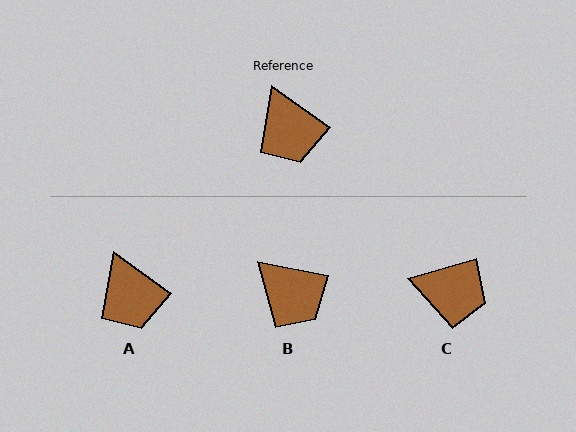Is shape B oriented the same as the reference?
No, it is off by about 25 degrees.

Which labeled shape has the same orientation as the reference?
A.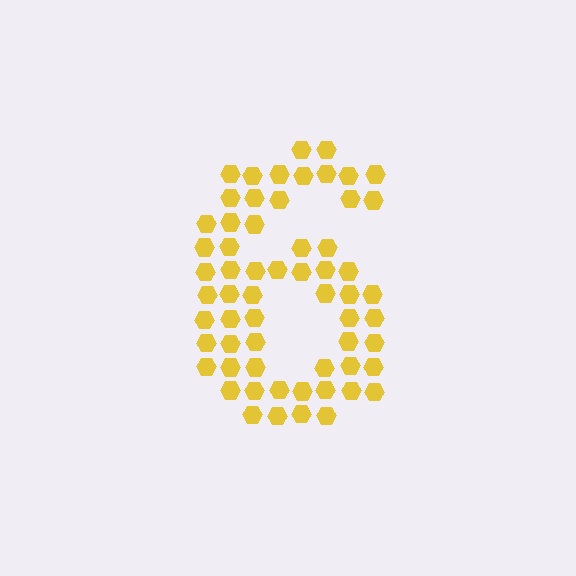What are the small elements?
The small elements are hexagons.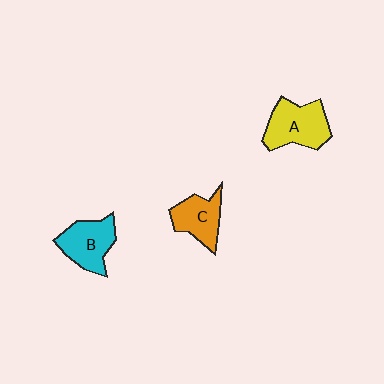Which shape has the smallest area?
Shape C (orange).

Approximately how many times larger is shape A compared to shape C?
Approximately 1.3 times.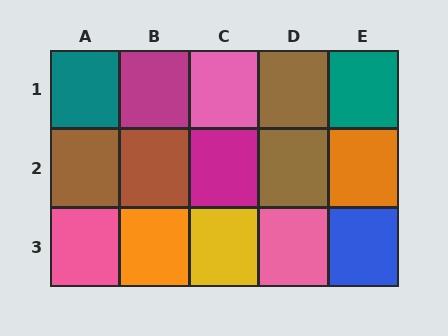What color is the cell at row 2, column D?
Brown.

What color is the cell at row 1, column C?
Pink.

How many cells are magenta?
2 cells are magenta.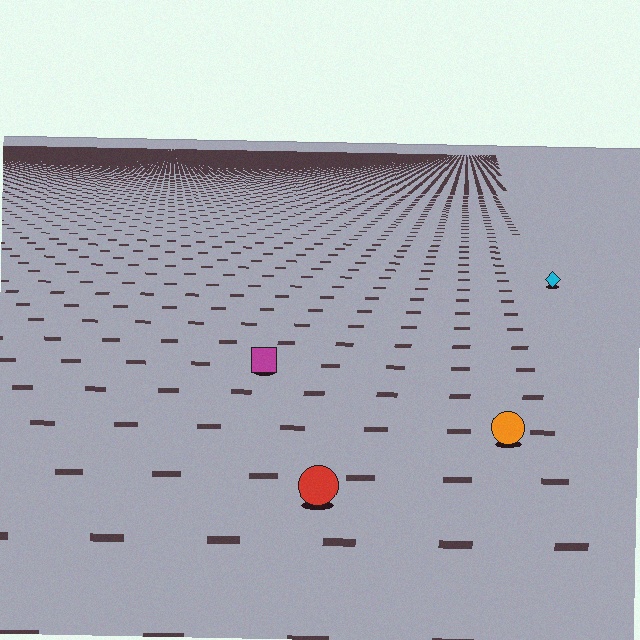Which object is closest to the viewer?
The red circle is closest. The texture marks near it are larger and more spread out.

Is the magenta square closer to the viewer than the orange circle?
No. The orange circle is closer — you can tell from the texture gradient: the ground texture is coarser near it.